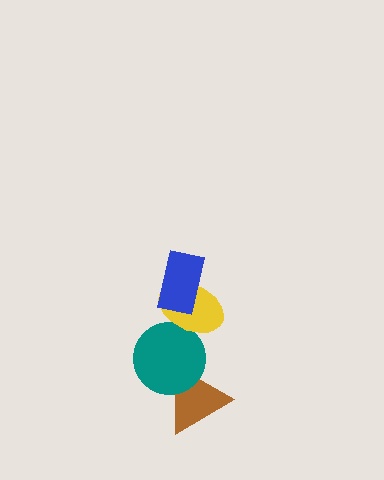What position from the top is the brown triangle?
The brown triangle is 4th from the top.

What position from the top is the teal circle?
The teal circle is 3rd from the top.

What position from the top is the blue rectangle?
The blue rectangle is 1st from the top.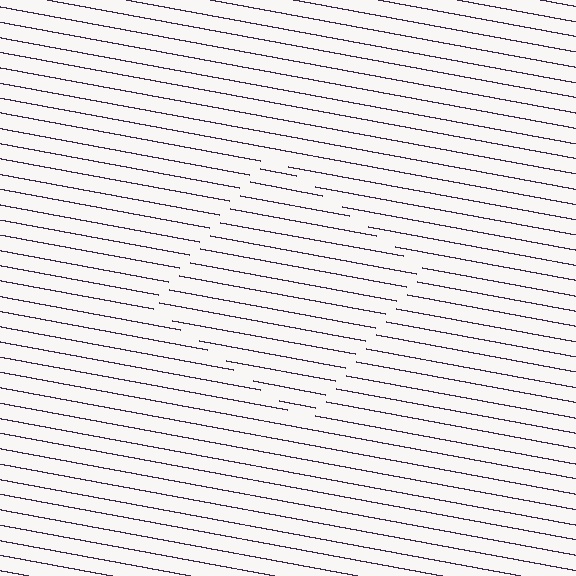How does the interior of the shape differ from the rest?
The interior of the shape contains the same grating, shifted by half a period — the contour is defined by the phase discontinuity where line-ends from the inner and outer gratings abut.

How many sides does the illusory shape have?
4 sides — the line-ends trace a square.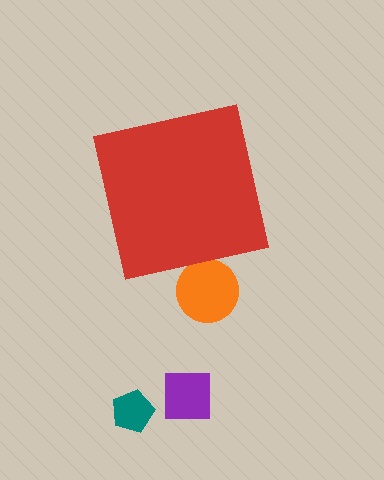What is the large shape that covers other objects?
A red square.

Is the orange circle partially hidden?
Yes, the orange circle is partially hidden behind the red square.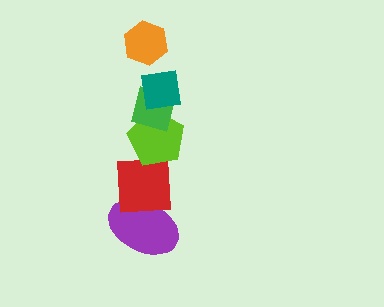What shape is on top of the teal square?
The orange hexagon is on top of the teal square.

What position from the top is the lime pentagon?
The lime pentagon is 4th from the top.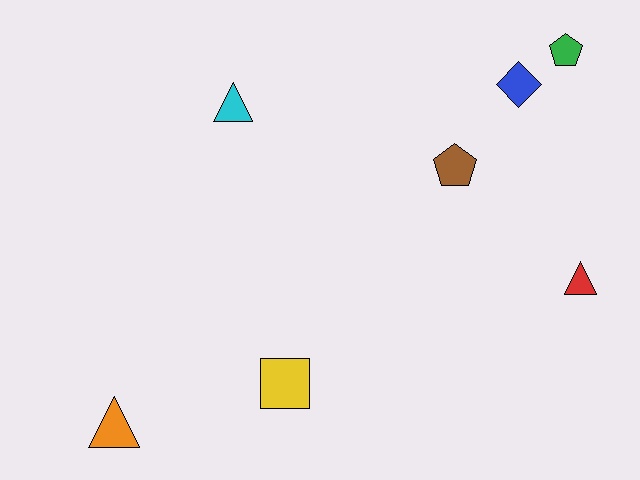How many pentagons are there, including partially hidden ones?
There are 2 pentagons.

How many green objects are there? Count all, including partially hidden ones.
There is 1 green object.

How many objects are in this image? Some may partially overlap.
There are 7 objects.